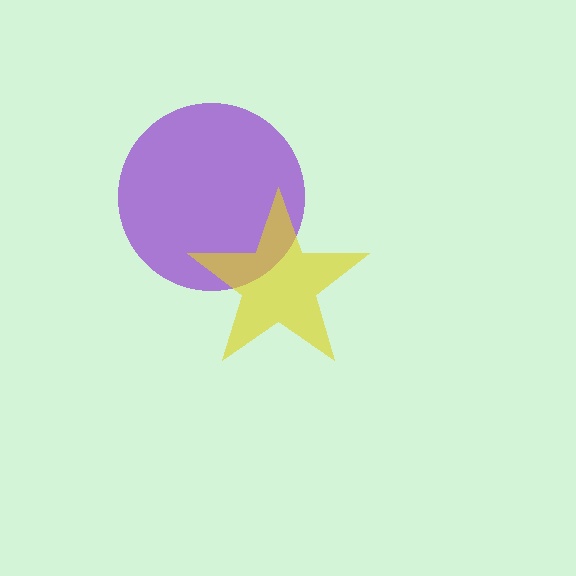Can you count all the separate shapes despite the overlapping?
Yes, there are 2 separate shapes.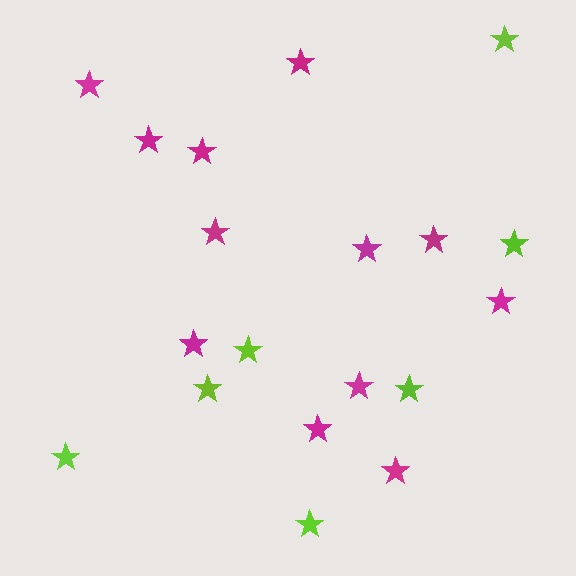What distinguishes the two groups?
There are 2 groups: one group of magenta stars (12) and one group of lime stars (7).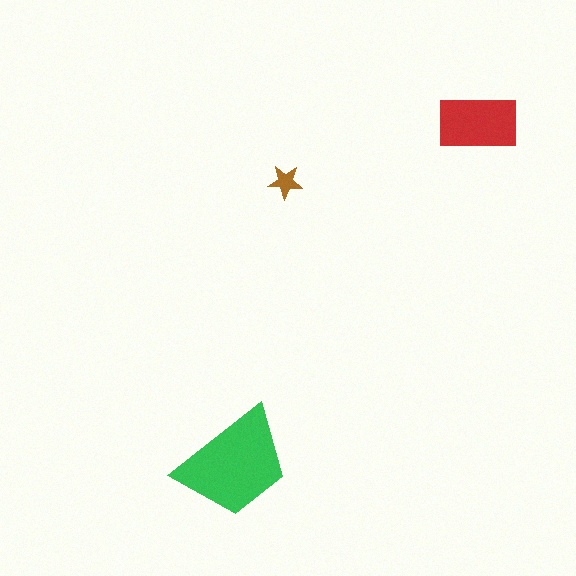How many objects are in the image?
There are 3 objects in the image.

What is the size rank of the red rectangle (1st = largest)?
2nd.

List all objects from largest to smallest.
The green trapezoid, the red rectangle, the brown star.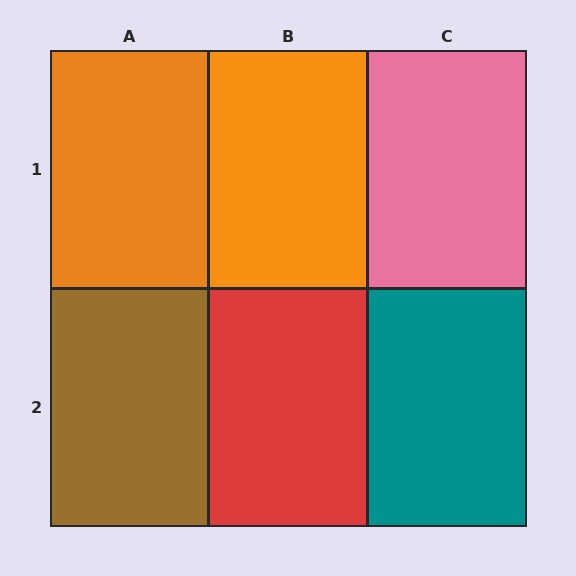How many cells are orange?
2 cells are orange.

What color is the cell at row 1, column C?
Pink.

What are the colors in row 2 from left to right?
Brown, red, teal.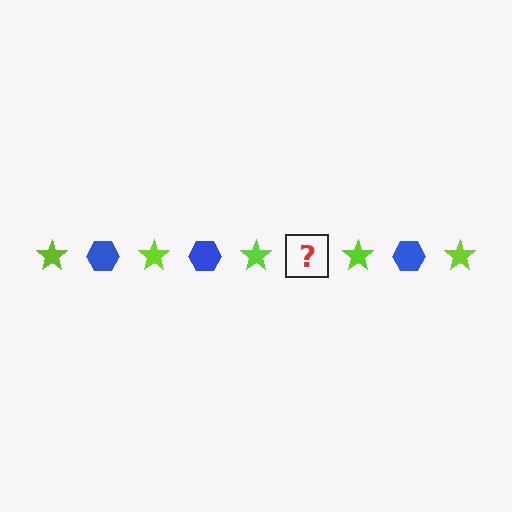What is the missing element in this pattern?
The missing element is a blue hexagon.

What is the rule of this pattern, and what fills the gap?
The rule is that the pattern alternates between lime star and blue hexagon. The gap should be filled with a blue hexagon.